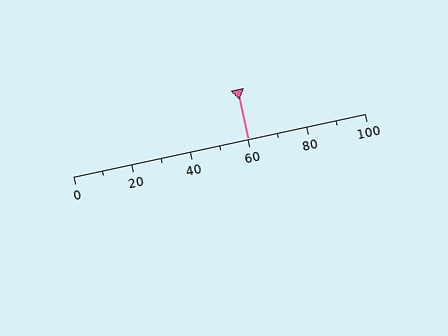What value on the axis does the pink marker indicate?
The marker indicates approximately 60.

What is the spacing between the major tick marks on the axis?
The major ticks are spaced 20 apart.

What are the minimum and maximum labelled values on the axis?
The axis runs from 0 to 100.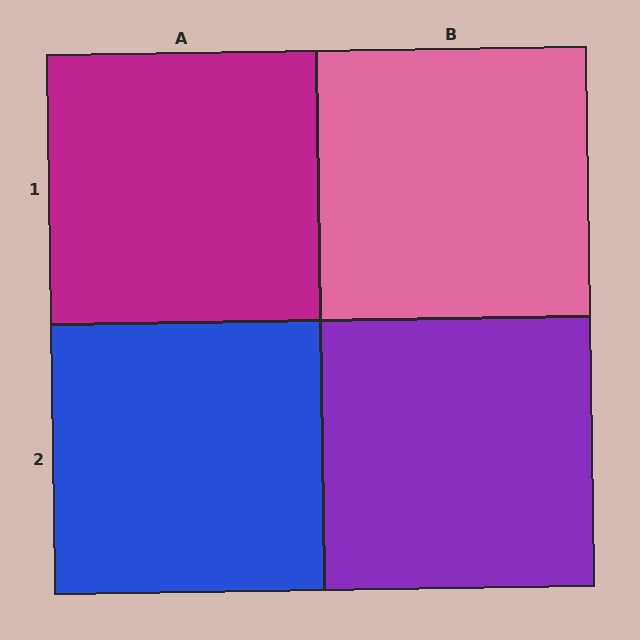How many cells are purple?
1 cell is purple.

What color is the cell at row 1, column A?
Magenta.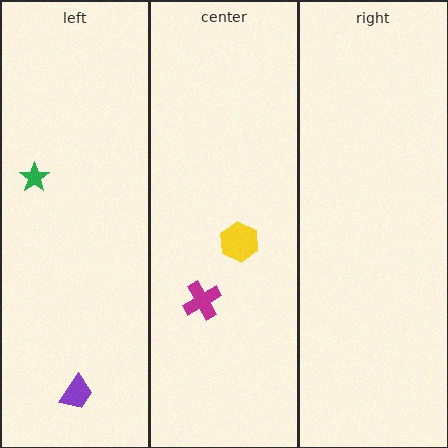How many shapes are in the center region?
2.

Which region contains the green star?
The left region.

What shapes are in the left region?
The purple trapezoid, the green star.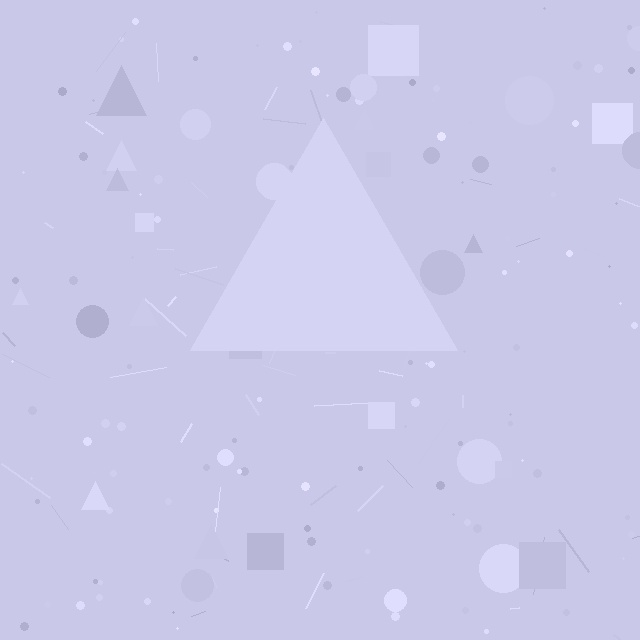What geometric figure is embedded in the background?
A triangle is embedded in the background.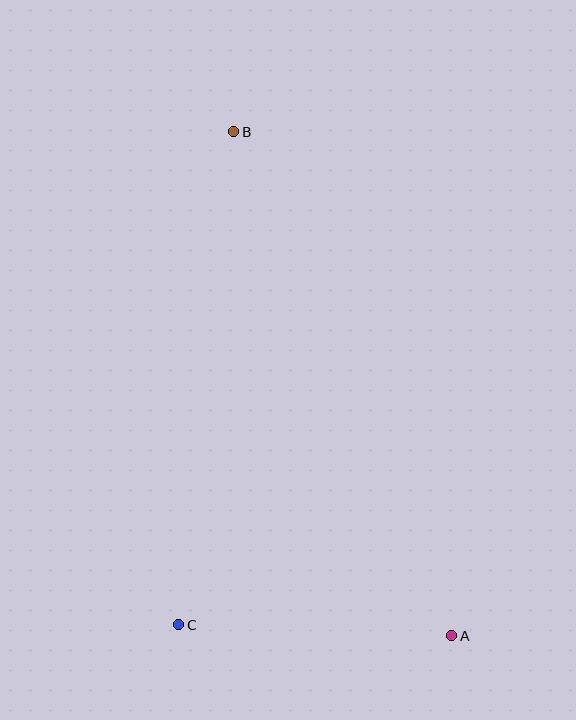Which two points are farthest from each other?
Points A and B are farthest from each other.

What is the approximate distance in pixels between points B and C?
The distance between B and C is approximately 496 pixels.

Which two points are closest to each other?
Points A and C are closest to each other.